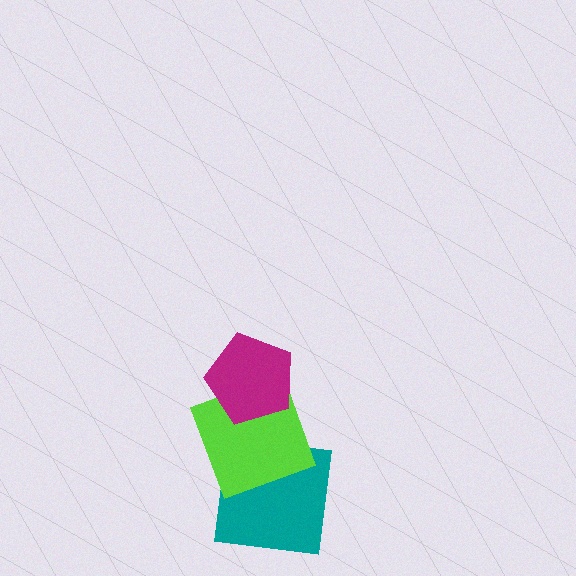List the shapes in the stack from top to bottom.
From top to bottom: the magenta pentagon, the lime square, the teal square.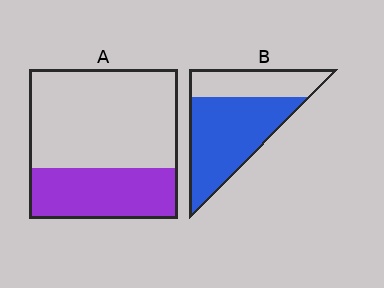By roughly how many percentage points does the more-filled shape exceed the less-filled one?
By roughly 30 percentage points (B over A).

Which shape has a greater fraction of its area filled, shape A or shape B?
Shape B.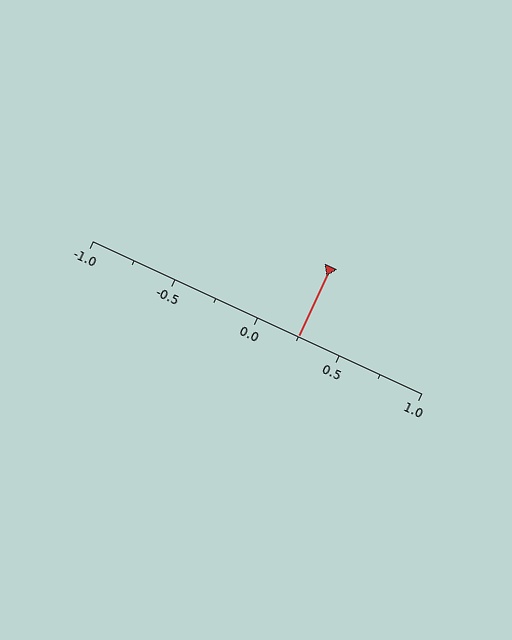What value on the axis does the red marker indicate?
The marker indicates approximately 0.25.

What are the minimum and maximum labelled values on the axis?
The axis runs from -1.0 to 1.0.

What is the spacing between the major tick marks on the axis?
The major ticks are spaced 0.5 apart.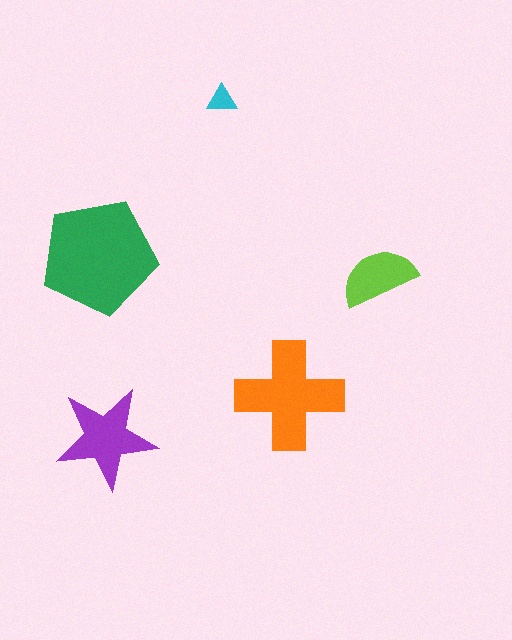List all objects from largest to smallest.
The green pentagon, the orange cross, the purple star, the lime semicircle, the cyan triangle.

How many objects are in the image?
There are 5 objects in the image.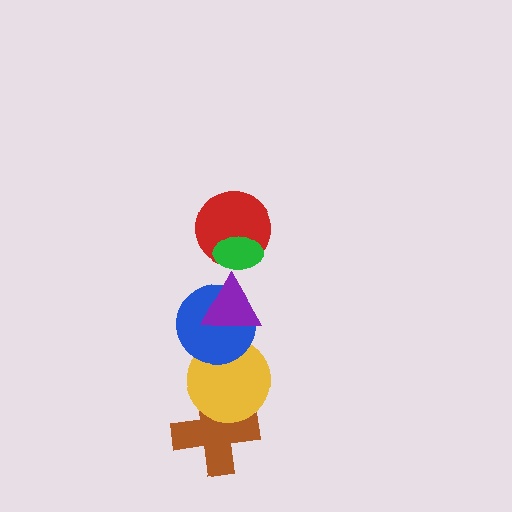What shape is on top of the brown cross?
The yellow circle is on top of the brown cross.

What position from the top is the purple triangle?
The purple triangle is 3rd from the top.